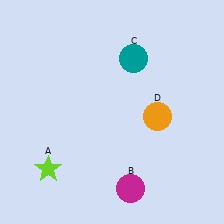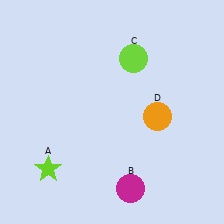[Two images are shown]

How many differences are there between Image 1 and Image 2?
There is 1 difference between the two images.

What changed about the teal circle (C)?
In Image 1, C is teal. In Image 2, it changed to lime.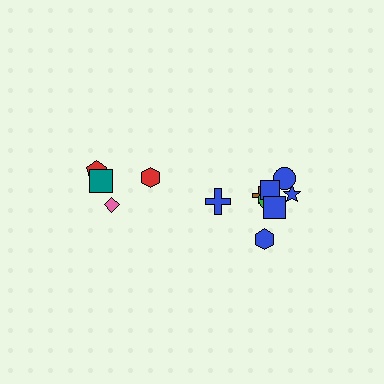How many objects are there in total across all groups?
There are 12 objects.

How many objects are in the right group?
There are 8 objects.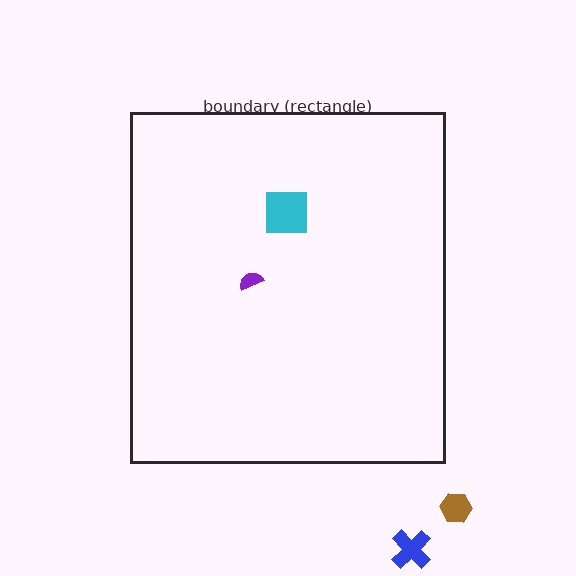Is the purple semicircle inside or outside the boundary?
Inside.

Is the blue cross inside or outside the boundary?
Outside.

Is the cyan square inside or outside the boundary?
Inside.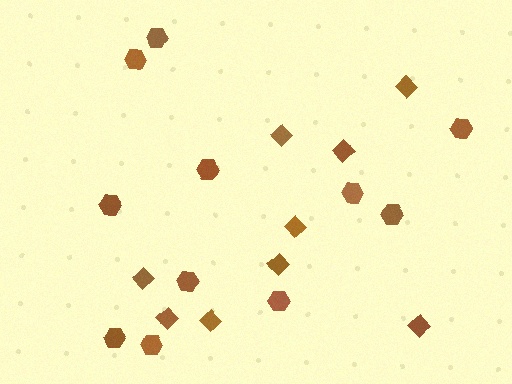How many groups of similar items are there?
There are 2 groups: one group of hexagons (11) and one group of diamonds (9).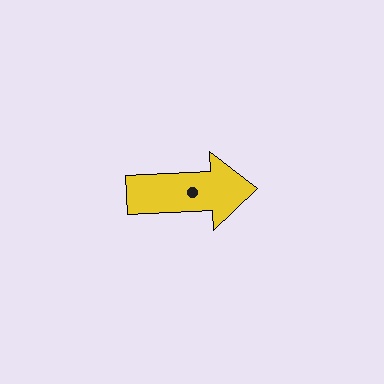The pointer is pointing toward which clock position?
Roughly 3 o'clock.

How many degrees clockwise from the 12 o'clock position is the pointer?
Approximately 87 degrees.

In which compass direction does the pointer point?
East.